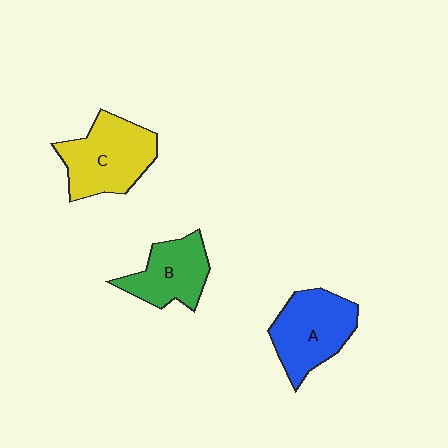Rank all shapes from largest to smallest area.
From largest to smallest: C (yellow), A (blue), B (green).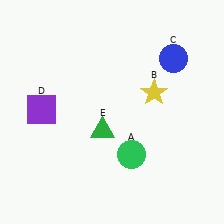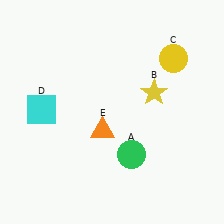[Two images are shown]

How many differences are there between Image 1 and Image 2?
There are 3 differences between the two images.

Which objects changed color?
C changed from blue to yellow. D changed from purple to cyan. E changed from green to orange.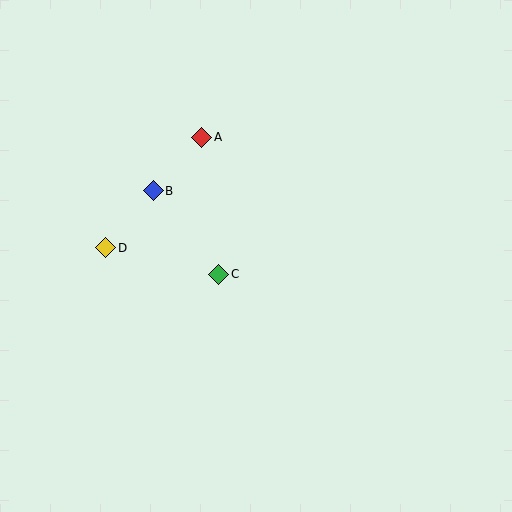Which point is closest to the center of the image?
Point C at (219, 274) is closest to the center.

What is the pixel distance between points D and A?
The distance between D and A is 146 pixels.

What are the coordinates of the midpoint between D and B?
The midpoint between D and B is at (130, 219).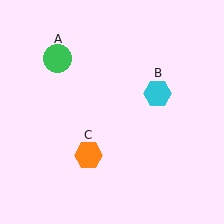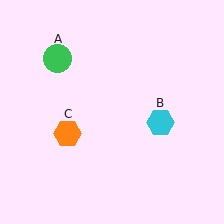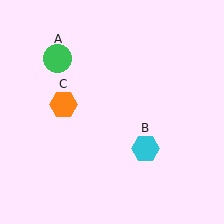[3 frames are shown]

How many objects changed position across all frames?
2 objects changed position: cyan hexagon (object B), orange hexagon (object C).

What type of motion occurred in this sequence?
The cyan hexagon (object B), orange hexagon (object C) rotated clockwise around the center of the scene.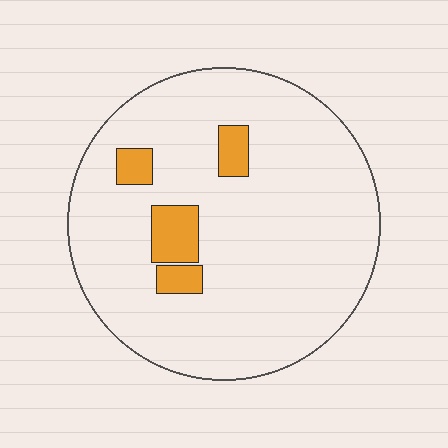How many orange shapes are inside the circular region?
4.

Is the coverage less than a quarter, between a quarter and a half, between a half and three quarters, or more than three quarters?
Less than a quarter.